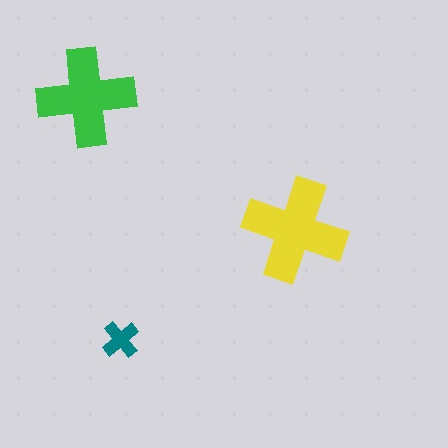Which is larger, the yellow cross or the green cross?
The yellow one.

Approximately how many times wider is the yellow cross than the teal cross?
About 3 times wider.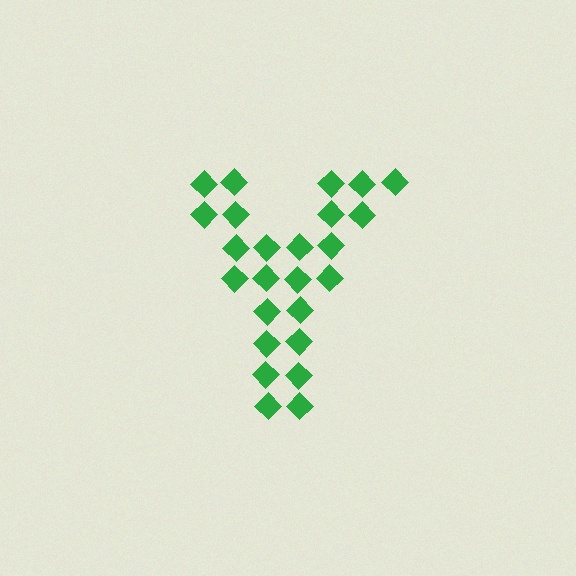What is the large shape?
The large shape is the letter Y.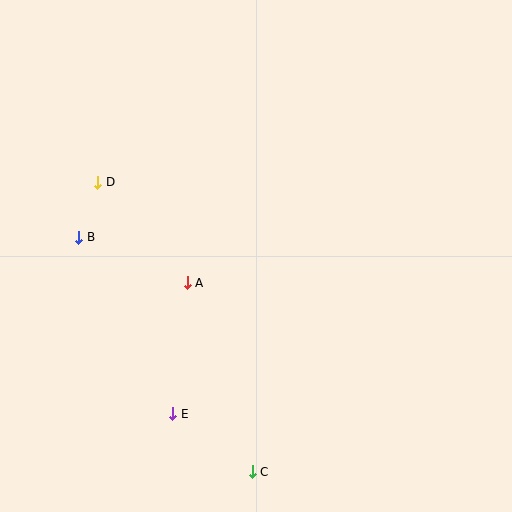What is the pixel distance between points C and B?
The distance between C and B is 292 pixels.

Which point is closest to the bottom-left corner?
Point E is closest to the bottom-left corner.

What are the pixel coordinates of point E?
Point E is at (173, 414).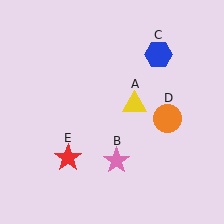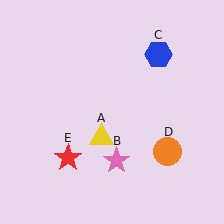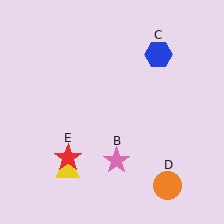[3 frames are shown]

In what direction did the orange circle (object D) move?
The orange circle (object D) moved down.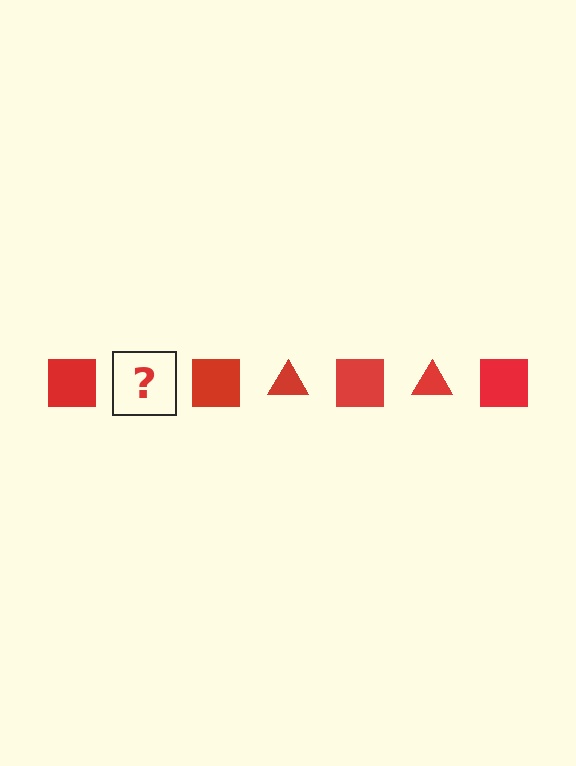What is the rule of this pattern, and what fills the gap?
The rule is that the pattern cycles through square, triangle shapes in red. The gap should be filled with a red triangle.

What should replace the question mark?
The question mark should be replaced with a red triangle.